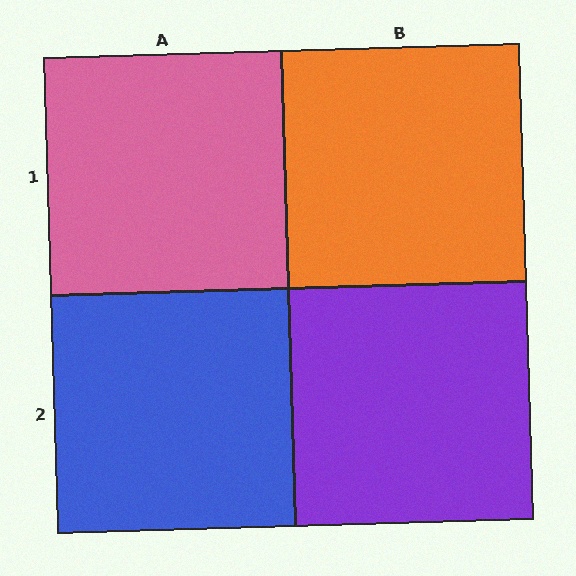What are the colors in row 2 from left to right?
Blue, purple.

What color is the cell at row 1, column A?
Pink.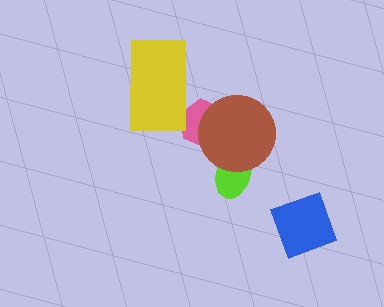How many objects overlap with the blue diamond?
0 objects overlap with the blue diamond.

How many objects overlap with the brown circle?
2 objects overlap with the brown circle.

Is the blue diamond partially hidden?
No, no other shape covers it.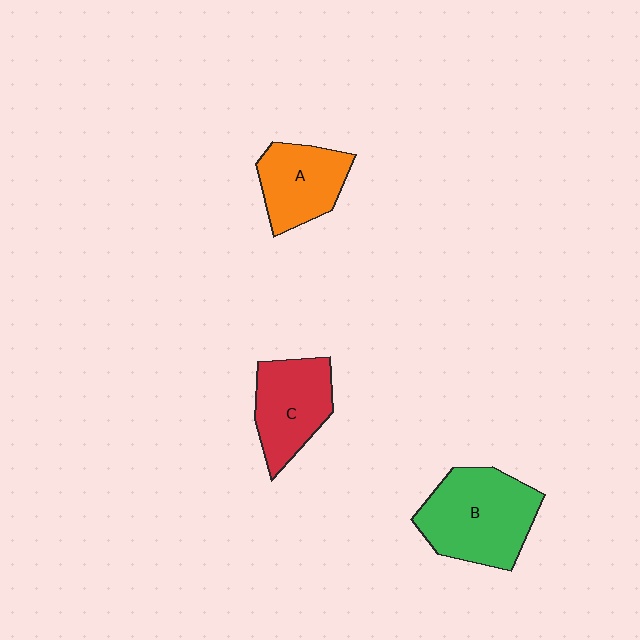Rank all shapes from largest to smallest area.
From largest to smallest: B (green), C (red), A (orange).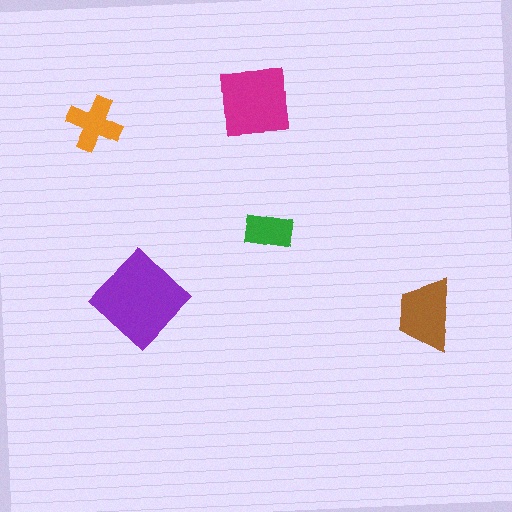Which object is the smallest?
The green rectangle.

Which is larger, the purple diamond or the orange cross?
The purple diamond.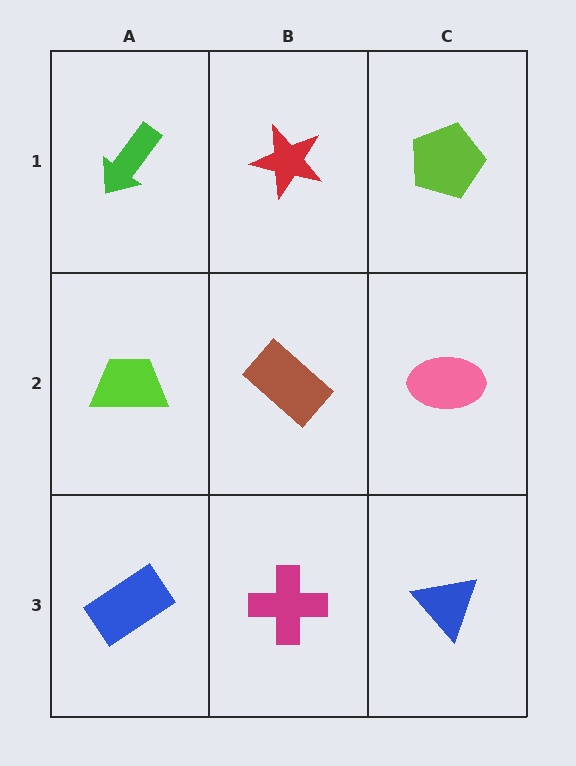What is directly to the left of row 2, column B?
A lime trapezoid.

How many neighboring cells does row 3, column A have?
2.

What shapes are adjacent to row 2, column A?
A green arrow (row 1, column A), a blue rectangle (row 3, column A), a brown rectangle (row 2, column B).